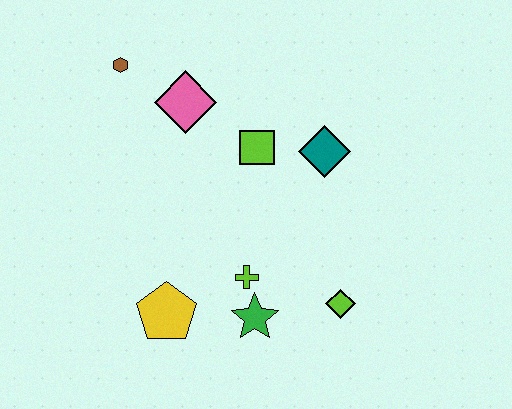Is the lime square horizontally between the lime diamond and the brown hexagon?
Yes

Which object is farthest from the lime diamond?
The brown hexagon is farthest from the lime diamond.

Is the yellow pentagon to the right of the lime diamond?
No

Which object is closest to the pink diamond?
The brown hexagon is closest to the pink diamond.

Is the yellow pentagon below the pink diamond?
Yes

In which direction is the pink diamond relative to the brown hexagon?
The pink diamond is to the right of the brown hexagon.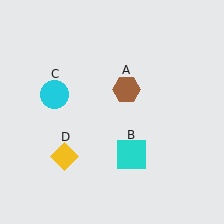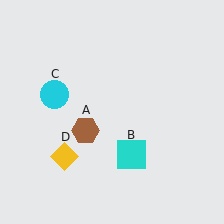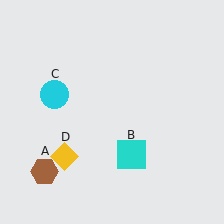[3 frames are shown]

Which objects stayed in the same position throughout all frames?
Cyan square (object B) and cyan circle (object C) and yellow diamond (object D) remained stationary.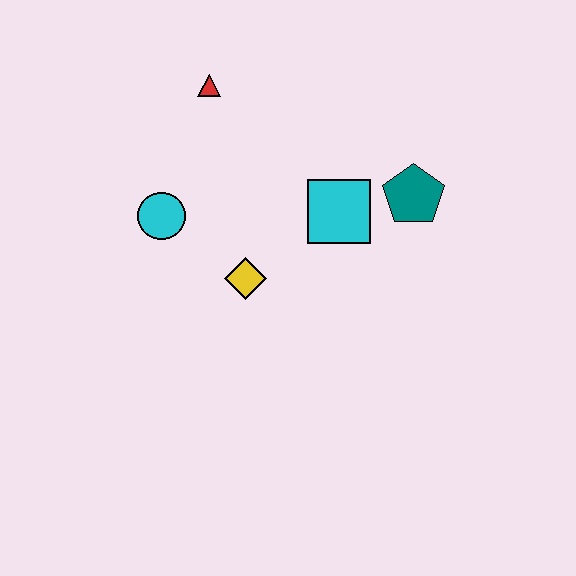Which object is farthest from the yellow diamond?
The red triangle is farthest from the yellow diamond.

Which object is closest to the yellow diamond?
The cyan circle is closest to the yellow diamond.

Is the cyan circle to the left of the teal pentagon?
Yes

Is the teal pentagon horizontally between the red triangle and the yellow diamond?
No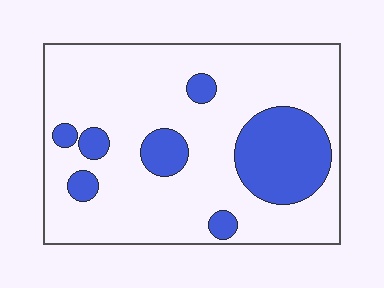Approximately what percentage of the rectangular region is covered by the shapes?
Approximately 20%.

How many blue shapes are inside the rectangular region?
7.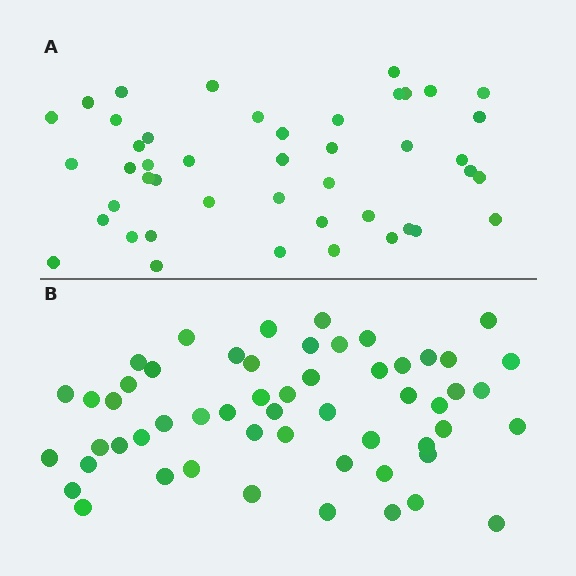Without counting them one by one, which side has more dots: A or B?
Region B (the bottom region) has more dots.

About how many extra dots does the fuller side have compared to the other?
Region B has roughly 10 or so more dots than region A.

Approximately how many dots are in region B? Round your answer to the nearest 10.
About 60 dots. (The exact count is 55, which rounds to 60.)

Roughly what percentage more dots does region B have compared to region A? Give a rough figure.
About 20% more.